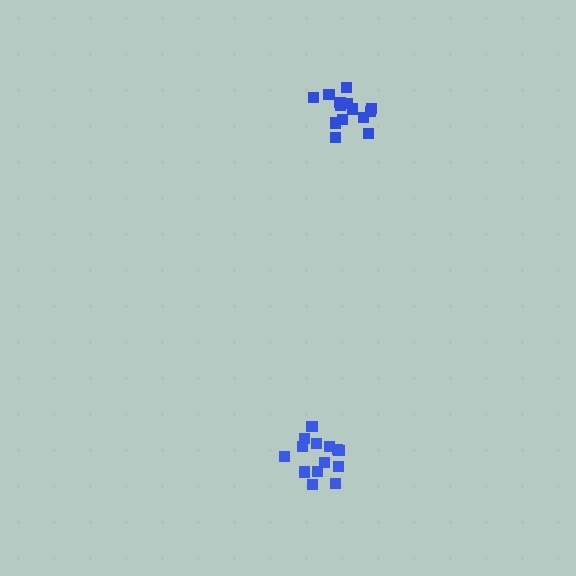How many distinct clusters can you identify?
There are 2 distinct clusters.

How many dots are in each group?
Group 1: 14 dots, Group 2: 14 dots (28 total).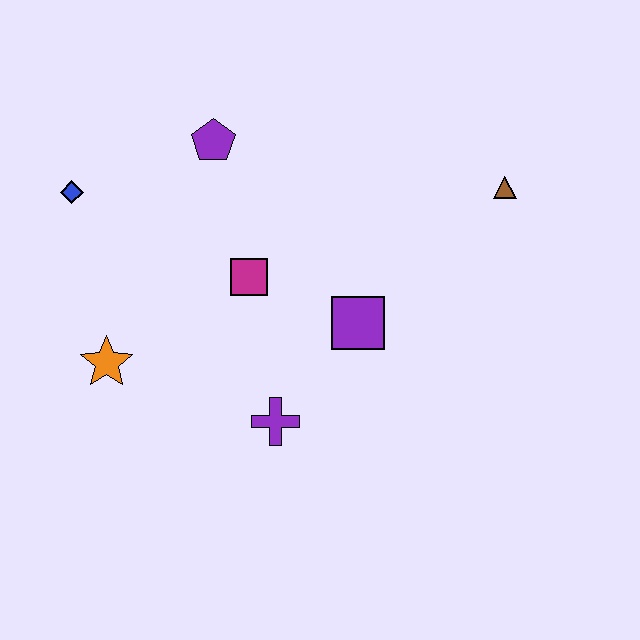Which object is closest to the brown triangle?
The purple square is closest to the brown triangle.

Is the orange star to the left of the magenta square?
Yes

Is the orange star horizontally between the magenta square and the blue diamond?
Yes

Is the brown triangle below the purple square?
No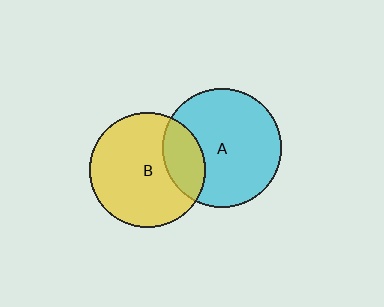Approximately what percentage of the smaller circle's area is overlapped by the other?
Approximately 25%.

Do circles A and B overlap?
Yes.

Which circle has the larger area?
Circle A (cyan).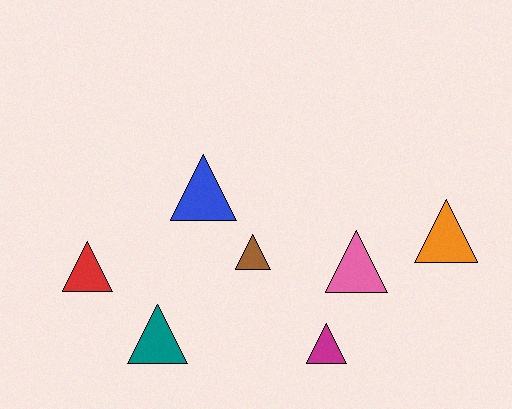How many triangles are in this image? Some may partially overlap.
There are 7 triangles.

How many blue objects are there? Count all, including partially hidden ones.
There is 1 blue object.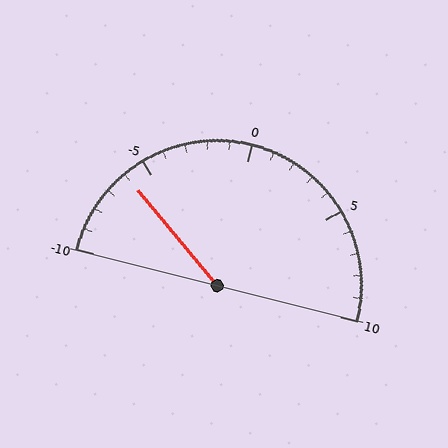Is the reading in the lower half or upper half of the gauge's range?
The reading is in the lower half of the range (-10 to 10).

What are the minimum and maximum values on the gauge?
The gauge ranges from -10 to 10.